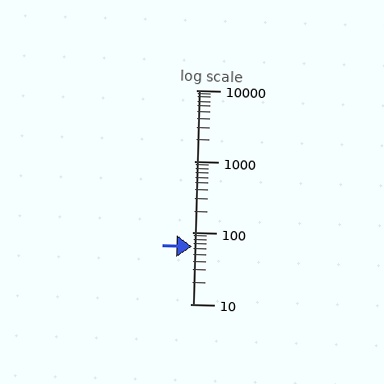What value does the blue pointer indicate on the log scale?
The pointer indicates approximately 63.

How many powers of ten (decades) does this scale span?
The scale spans 3 decades, from 10 to 10000.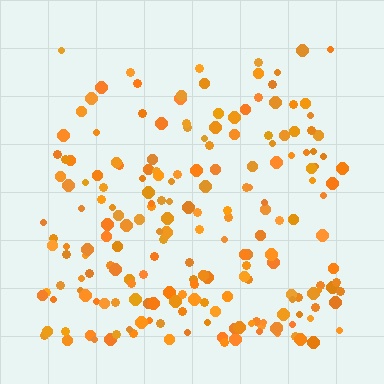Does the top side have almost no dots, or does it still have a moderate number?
Still a moderate number, just noticeably fewer than the bottom.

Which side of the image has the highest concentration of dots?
The bottom.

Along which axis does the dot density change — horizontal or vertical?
Vertical.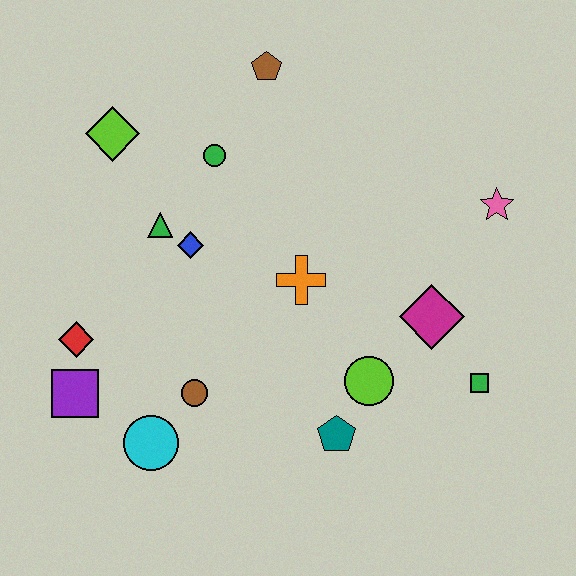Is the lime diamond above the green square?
Yes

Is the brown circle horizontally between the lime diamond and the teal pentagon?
Yes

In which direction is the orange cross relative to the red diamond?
The orange cross is to the right of the red diamond.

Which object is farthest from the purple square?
The pink star is farthest from the purple square.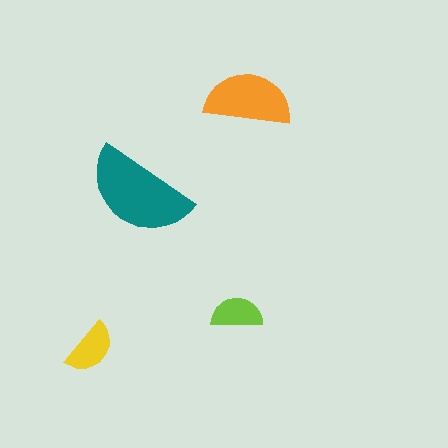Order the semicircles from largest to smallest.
the teal one, the orange one, the yellow one, the lime one.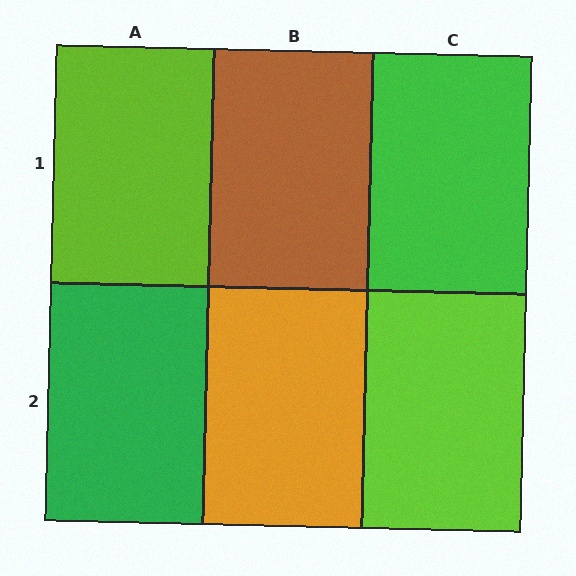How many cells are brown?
1 cell is brown.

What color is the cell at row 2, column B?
Orange.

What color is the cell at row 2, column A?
Green.